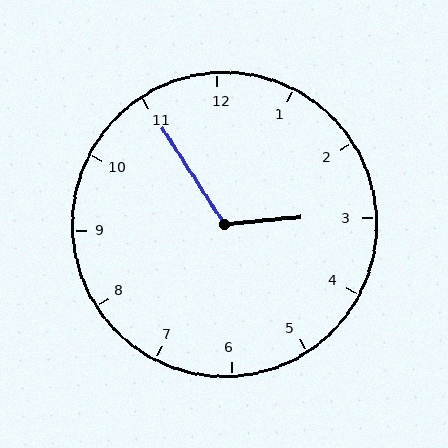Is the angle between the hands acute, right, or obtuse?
It is obtuse.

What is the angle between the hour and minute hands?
Approximately 118 degrees.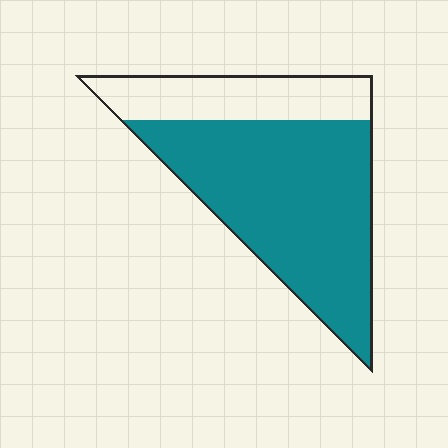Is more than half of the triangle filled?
Yes.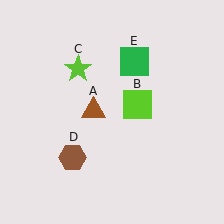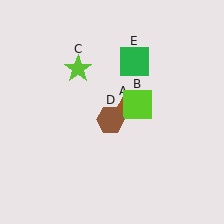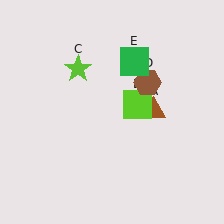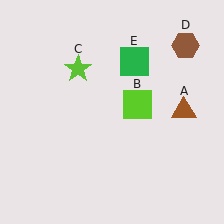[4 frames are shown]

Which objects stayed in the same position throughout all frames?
Lime square (object B) and lime star (object C) and green square (object E) remained stationary.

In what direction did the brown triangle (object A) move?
The brown triangle (object A) moved right.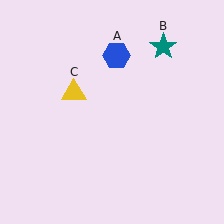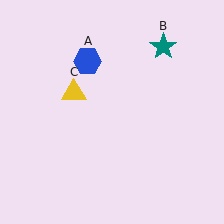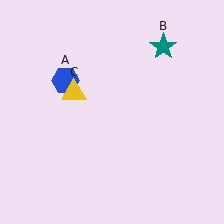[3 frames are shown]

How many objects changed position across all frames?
1 object changed position: blue hexagon (object A).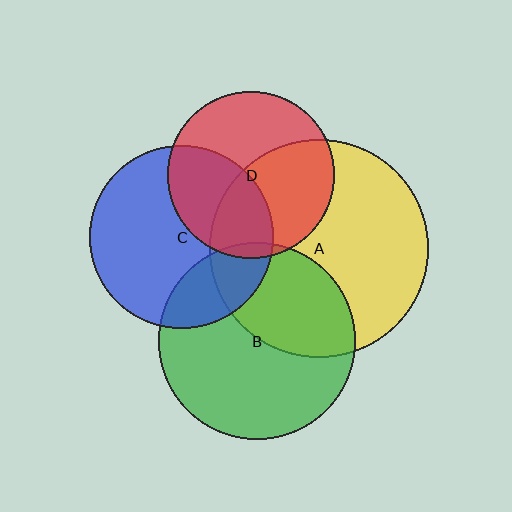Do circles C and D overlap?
Yes.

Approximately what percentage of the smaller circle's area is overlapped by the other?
Approximately 40%.